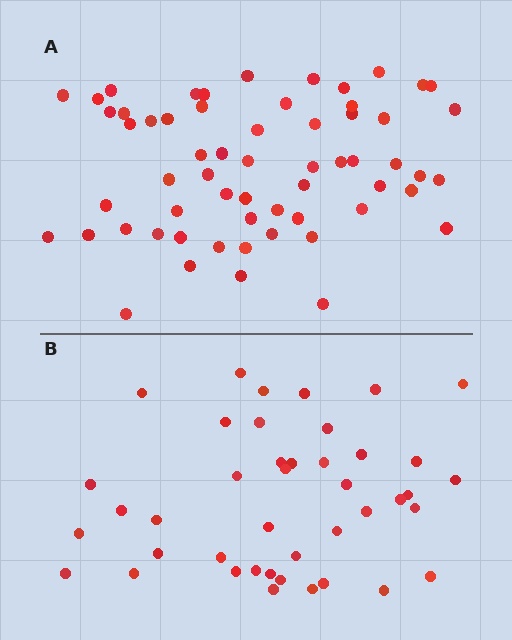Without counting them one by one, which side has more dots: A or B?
Region A (the top region) has more dots.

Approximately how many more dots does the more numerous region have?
Region A has approximately 20 more dots than region B.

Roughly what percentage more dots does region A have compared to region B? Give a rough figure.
About 45% more.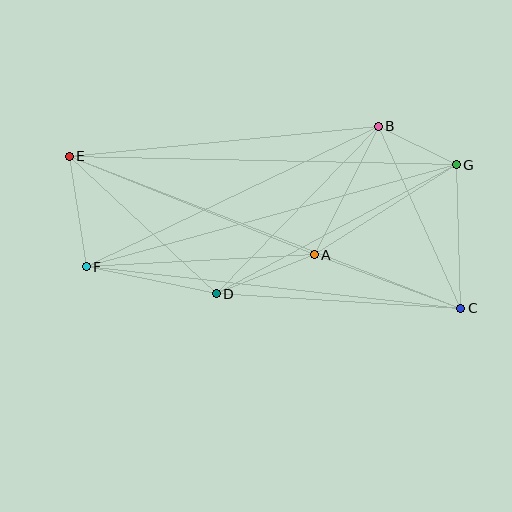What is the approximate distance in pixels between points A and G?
The distance between A and G is approximately 168 pixels.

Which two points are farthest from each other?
Points C and E are farthest from each other.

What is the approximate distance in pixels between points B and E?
The distance between B and E is approximately 310 pixels.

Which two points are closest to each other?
Points B and G are closest to each other.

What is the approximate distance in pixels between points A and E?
The distance between A and E is approximately 264 pixels.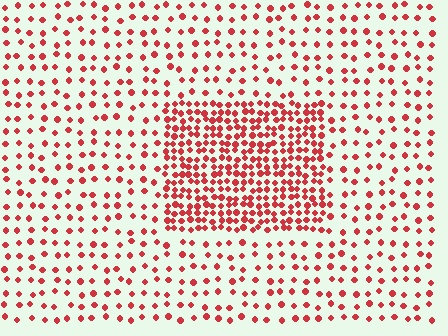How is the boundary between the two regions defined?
The boundary is defined by a change in element density (approximately 2.6x ratio). All elements are the same color, size, and shape.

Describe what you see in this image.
The image contains small red elements arranged at two different densities. A rectangle-shaped region is visible where the elements are more densely packed than the surrounding area.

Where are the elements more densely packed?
The elements are more densely packed inside the rectangle boundary.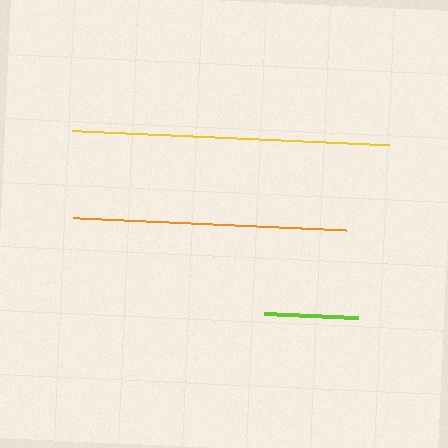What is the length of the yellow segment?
The yellow segment is approximately 317 pixels long.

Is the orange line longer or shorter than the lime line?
The orange line is longer than the lime line.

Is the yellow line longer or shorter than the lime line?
The yellow line is longer than the lime line.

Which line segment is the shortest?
The lime line is the shortest at approximately 94 pixels.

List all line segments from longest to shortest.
From longest to shortest: yellow, orange, lime.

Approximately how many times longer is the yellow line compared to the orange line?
The yellow line is approximately 1.2 times the length of the orange line.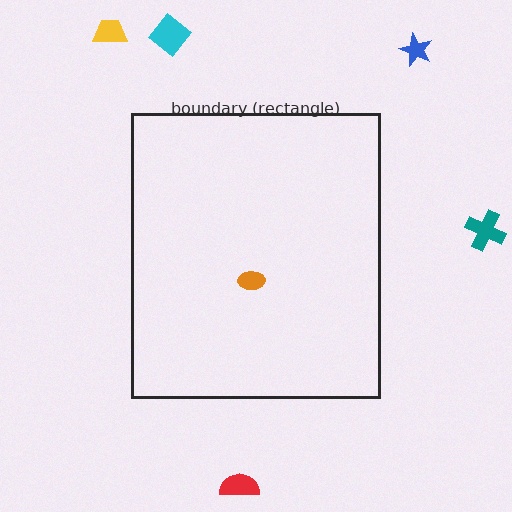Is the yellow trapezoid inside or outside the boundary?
Outside.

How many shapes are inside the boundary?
1 inside, 5 outside.